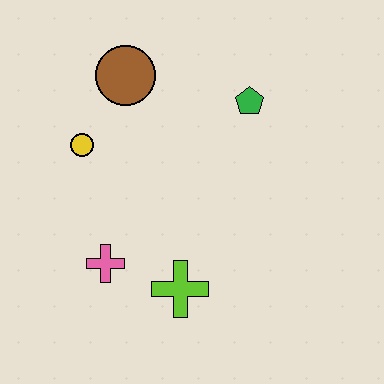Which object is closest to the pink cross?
The lime cross is closest to the pink cross.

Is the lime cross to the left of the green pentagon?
Yes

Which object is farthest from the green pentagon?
The pink cross is farthest from the green pentagon.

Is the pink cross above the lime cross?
Yes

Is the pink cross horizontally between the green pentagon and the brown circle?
No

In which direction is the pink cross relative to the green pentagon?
The pink cross is below the green pentagon.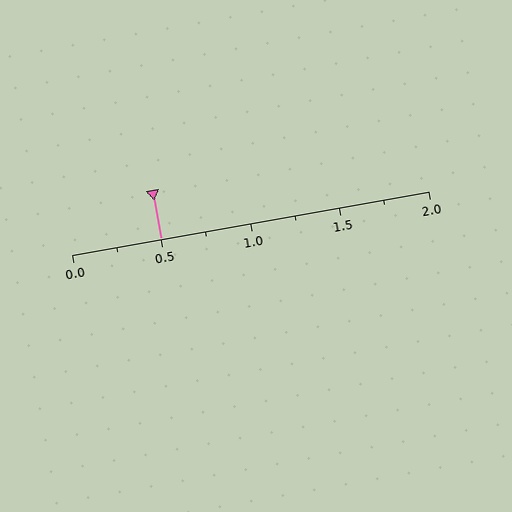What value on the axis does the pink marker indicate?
The marker indicates approximately 0.5.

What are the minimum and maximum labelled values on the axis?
The axis runs from 0.0 to 2.0.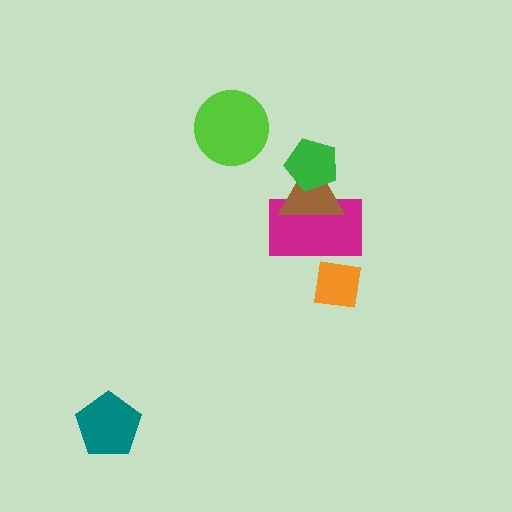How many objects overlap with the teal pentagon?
0 objects overlap with the teal pentagon.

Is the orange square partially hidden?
No, no other shape covers it.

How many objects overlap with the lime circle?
0 objects overlap with the lime circle.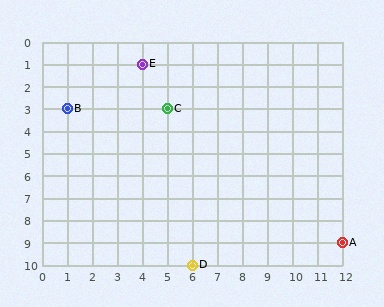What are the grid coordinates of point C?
Point C is at grid coordinates (5, 3).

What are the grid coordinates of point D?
Point D is at grid coordinates (6, 10).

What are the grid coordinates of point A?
Point A is at grid coordinates (12, 9).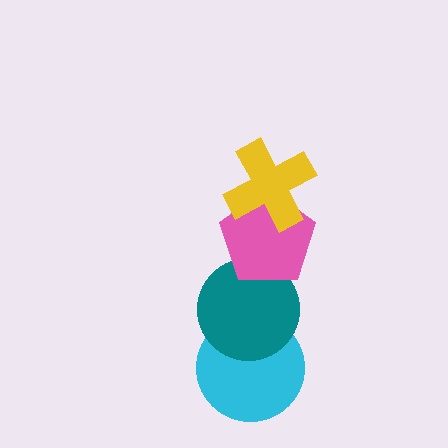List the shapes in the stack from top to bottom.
From top to bottom: the yellow cross, the pink pentagon, the teal circle, the cyan circle.